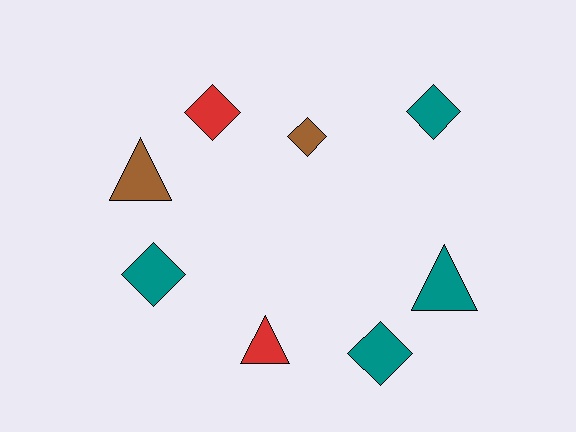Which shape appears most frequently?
Diamond, with 5 objects.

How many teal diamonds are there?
There are 3 teal diamonds.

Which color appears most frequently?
Teal, with 4 objects.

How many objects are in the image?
There are 8 objects.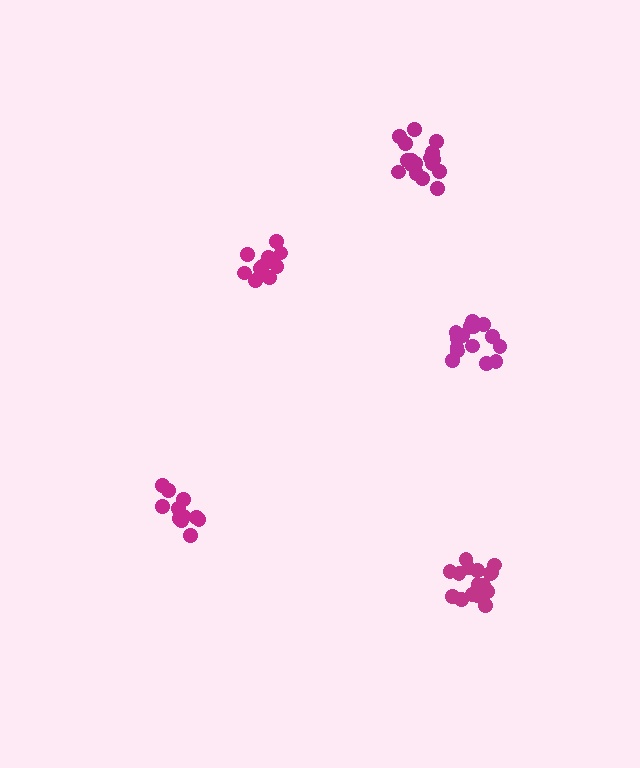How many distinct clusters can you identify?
There are 5 distinct clusters.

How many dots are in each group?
Group 1: 11 dots, Group 2: 17 dots, Group 3: 16 dots, Group 4: 11 dots, Group 5: 17 dots (72 total).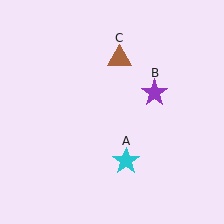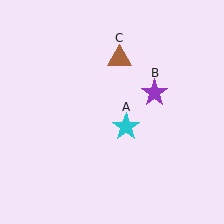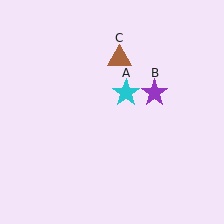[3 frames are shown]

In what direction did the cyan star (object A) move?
The cyan star (object A) moved up.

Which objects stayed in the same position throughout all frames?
Purple star (object B) and brown triangle (object C) remained stationary.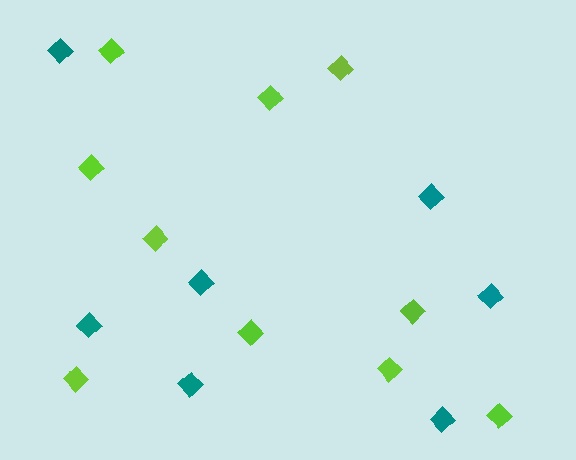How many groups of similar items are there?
There are 2 groups: one group of lime diamonds (10) and one group of teal diamonds (7).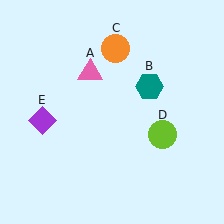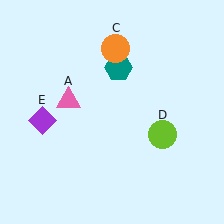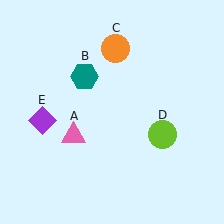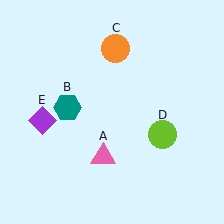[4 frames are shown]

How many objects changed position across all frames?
2 objects changed position: pink triangle (object A), teal hexagon (object B).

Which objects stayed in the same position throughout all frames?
Orange circle (object C) and lime circle (object D) and purple diamond (object E) remained stationary.